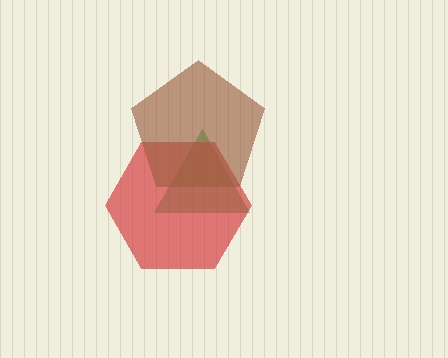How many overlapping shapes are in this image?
There are 3 overlapping shapes in the image.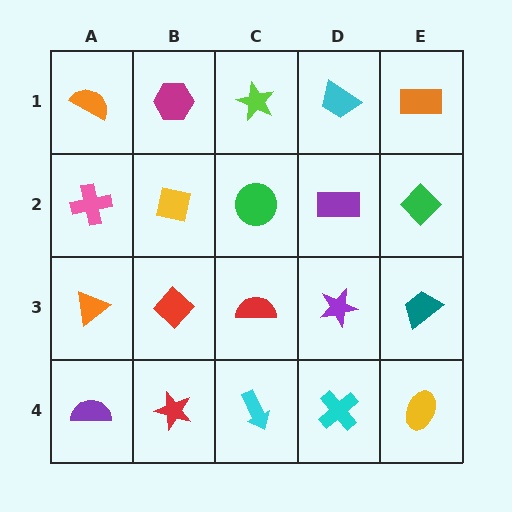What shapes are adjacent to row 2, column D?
A cyan trapezoid (row 1, column D), a purple star (row 3, column D), a green circle (row 2, column C), a green diamond (row 2, column E).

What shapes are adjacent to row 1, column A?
A pink cross (row 2, column A), a magenta hexagon (row 1, column B).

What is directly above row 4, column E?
A teal trapezoid.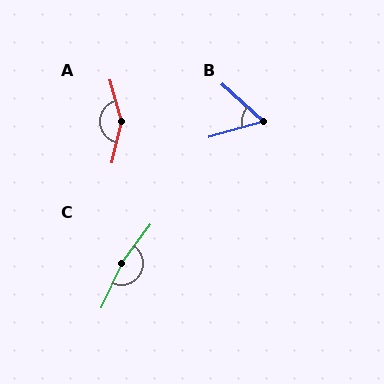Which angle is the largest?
C, at approximately 168 degrees.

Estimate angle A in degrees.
Approximately 152 degrees.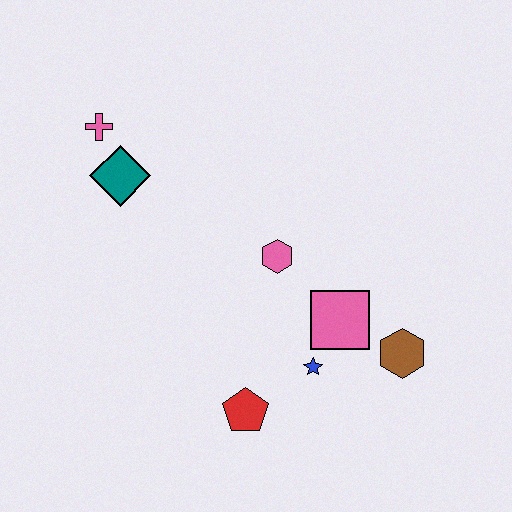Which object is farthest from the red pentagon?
The pink cross is farthest from the red pentagon.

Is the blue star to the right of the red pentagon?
Yes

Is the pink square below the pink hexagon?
Yes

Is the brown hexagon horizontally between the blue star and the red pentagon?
No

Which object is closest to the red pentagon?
The blue star is closest to the red pentagon.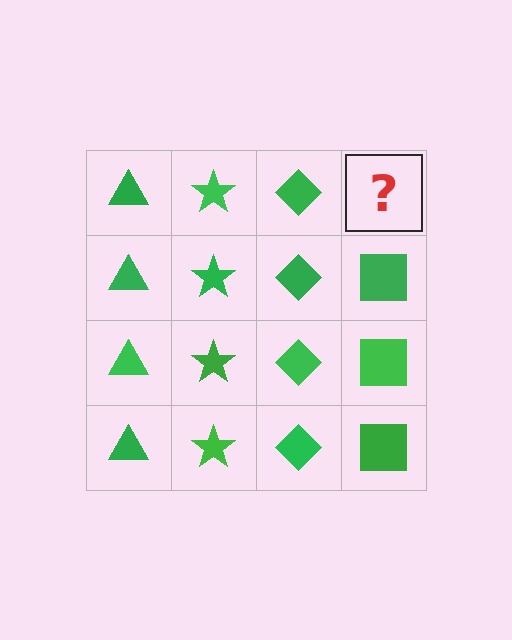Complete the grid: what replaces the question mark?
The question mark should be replaced with a green square.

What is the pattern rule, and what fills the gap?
The rule is that each column has a consistent shape. The gap should be filled with a green square.